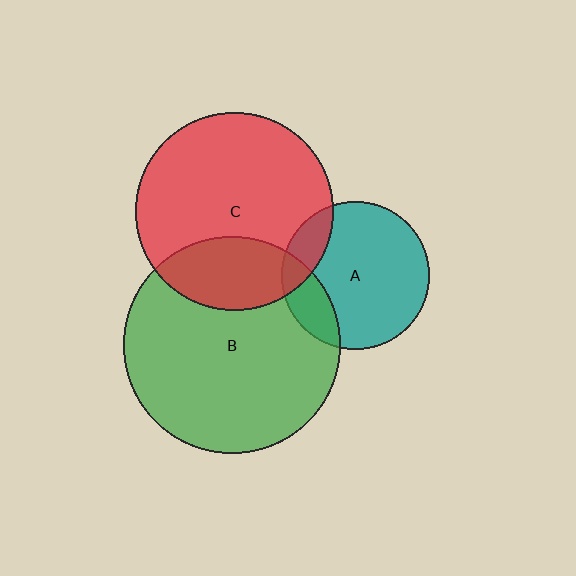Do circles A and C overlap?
Yes.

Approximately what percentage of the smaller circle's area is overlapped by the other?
Approximately 15%.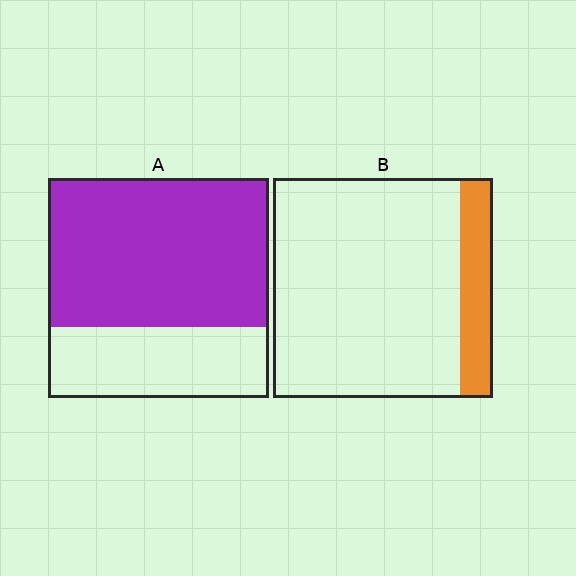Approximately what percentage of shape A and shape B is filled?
A is approximately 70% and B is approximately 15%.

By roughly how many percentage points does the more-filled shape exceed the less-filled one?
By roughly 55 percentage points (A over B).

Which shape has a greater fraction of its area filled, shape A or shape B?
Shape A.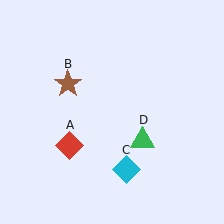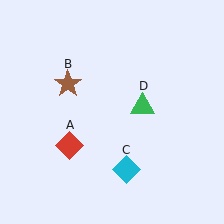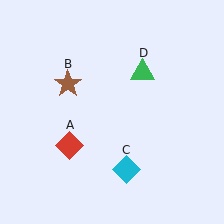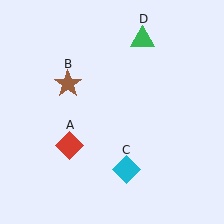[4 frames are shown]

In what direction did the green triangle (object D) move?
The green triangle (object D) moved up.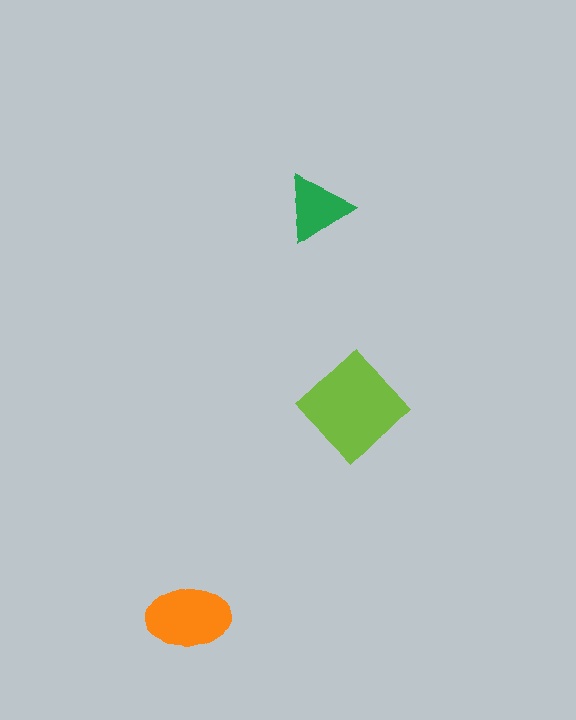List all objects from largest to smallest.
The lime diamond, the orange ellipse, the green triangle.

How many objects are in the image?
There are 3 objects in the image.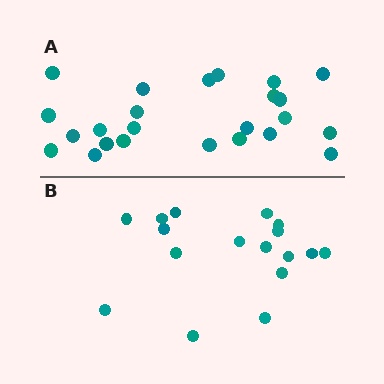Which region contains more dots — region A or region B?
Region A (the top region) has more dots.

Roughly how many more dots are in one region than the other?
Region A has roughly 8 or so more dots than region B.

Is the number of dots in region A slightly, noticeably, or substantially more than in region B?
Region A has noticeably more, but not dramatically so. The ratio is roughly 1.4 to 1.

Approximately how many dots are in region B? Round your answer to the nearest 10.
About 20 dots. (The exact count is 17, which rounds to 20.)